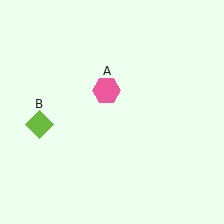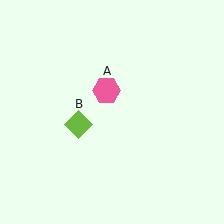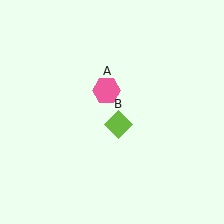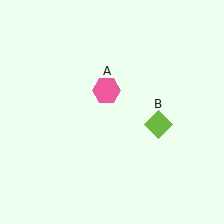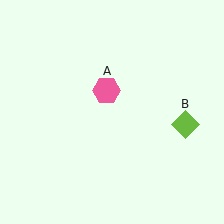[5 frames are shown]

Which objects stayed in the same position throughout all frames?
Pink hexagon (object A) remained stationary.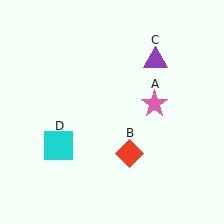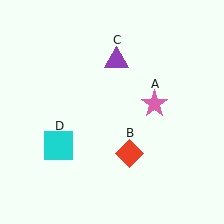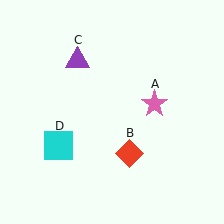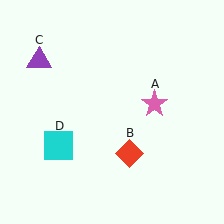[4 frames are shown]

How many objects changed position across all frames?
1 object changed position: purple triangle (object C).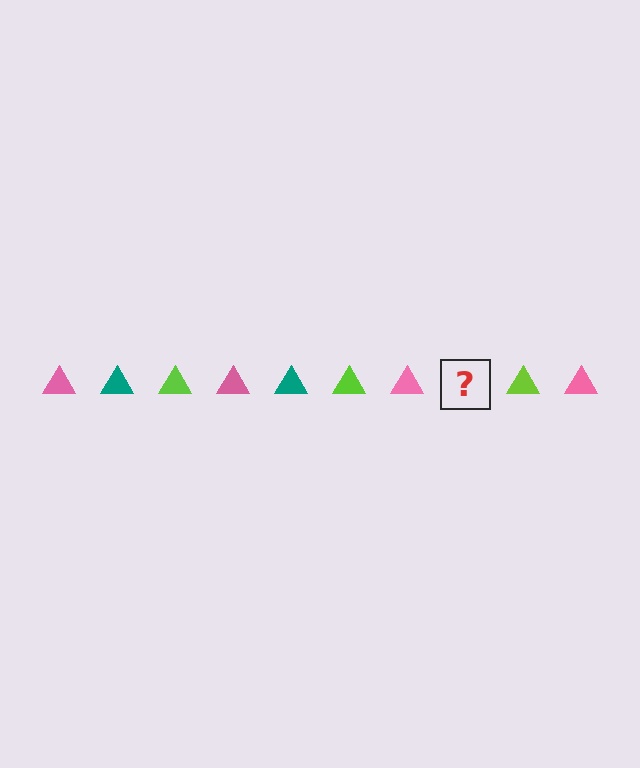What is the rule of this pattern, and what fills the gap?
The rule is that the pattern cycles through pink, teal, lime triangles. The gap should be filled with a teal triangle.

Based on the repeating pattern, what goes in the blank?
The blank should be a teal triangle.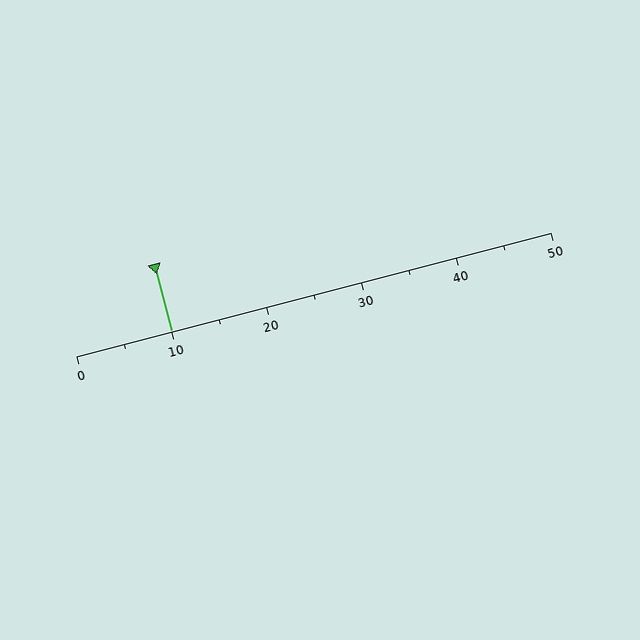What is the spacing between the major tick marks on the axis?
The major ticks are spaced 10 apart.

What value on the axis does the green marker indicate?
The marker indicates approximately 10.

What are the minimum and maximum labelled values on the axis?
The axis runs from 0 to 50.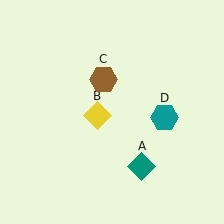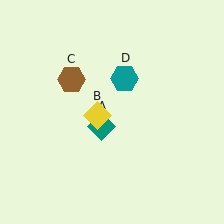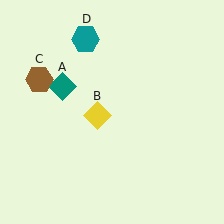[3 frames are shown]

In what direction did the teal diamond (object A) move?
The teal diamond (object A) moved up and to the left.